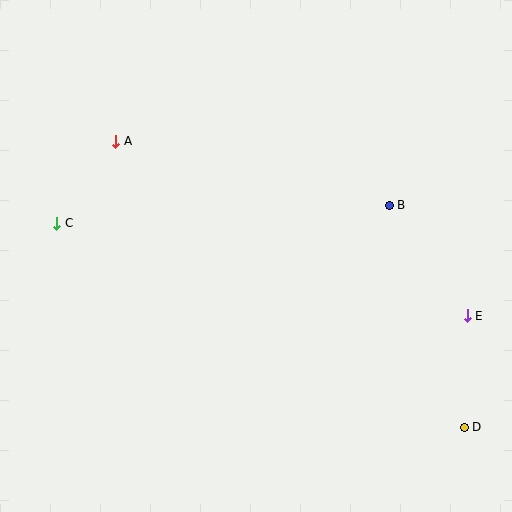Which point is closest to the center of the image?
Point B at (389, 205) is closest to the center.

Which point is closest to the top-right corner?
Point B is closest to the top-right corner.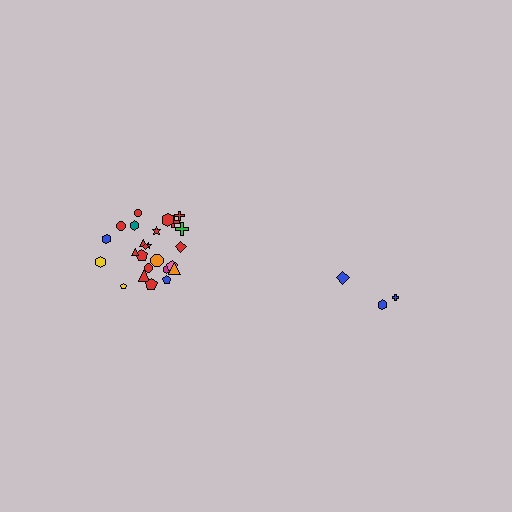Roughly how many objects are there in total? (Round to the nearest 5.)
Roughly 30 objects in total.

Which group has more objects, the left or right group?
The left group.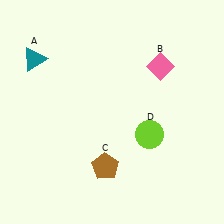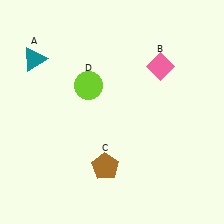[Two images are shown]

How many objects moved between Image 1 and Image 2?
1 object moved between the two images.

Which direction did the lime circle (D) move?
The lime circle (D) moved left.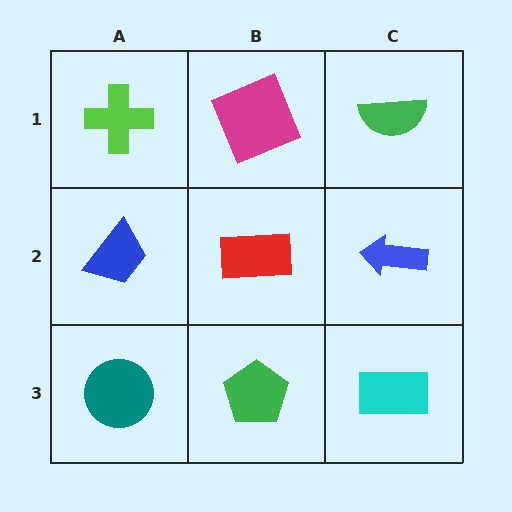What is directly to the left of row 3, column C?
A green pentagon.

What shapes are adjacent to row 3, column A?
A blue trapezoid (row 2, column A), a green pentagon (row 3, column B).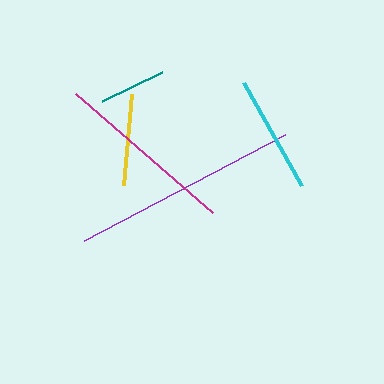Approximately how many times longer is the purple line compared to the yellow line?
The purple line is approximately 2.5 times the length of the yellow line.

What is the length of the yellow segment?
The yellow segment is approximately 91 pixels long.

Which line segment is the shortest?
The teal line is the shortest at approximately 67 pixels.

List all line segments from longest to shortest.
From longest to shortest: purple, magenta, cyan, yellow, teal.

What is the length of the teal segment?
The teal segment is approximately 67 pixels long.